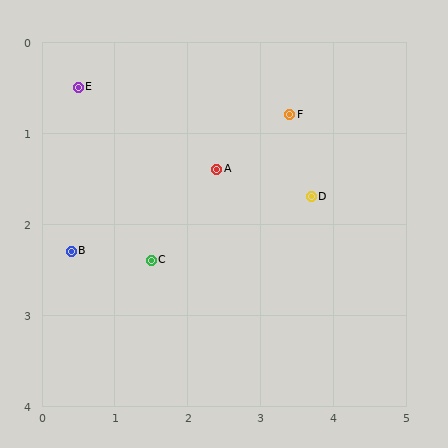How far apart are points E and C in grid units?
Points E and C are about 2.1 grid units apart.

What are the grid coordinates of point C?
Point C is at approximately (1.5, 2.4).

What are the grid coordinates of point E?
Point E is at approximately (0.5, 0.5).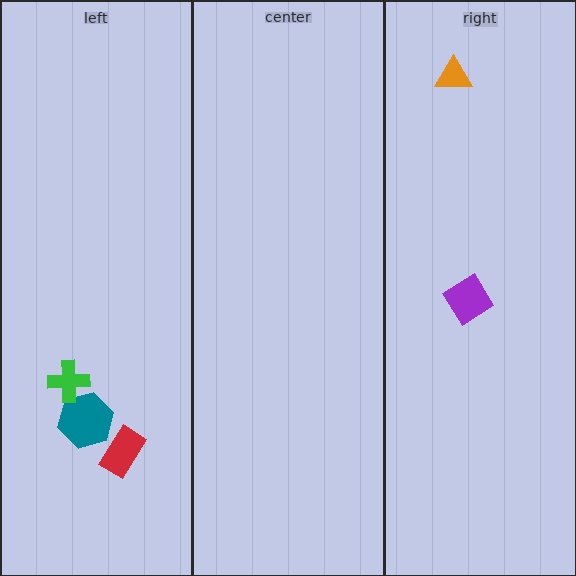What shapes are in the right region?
The purple diamond, the orange triangle.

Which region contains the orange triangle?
The right region.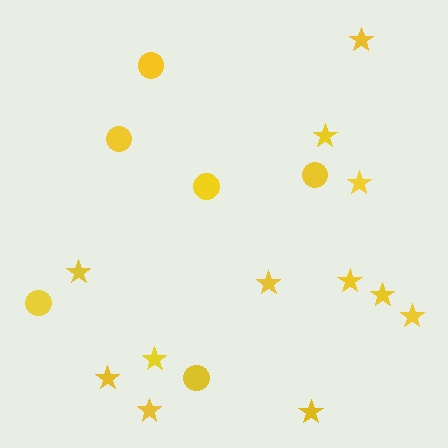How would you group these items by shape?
There are 2 groups: one group of stars (12) and one group of circles (6).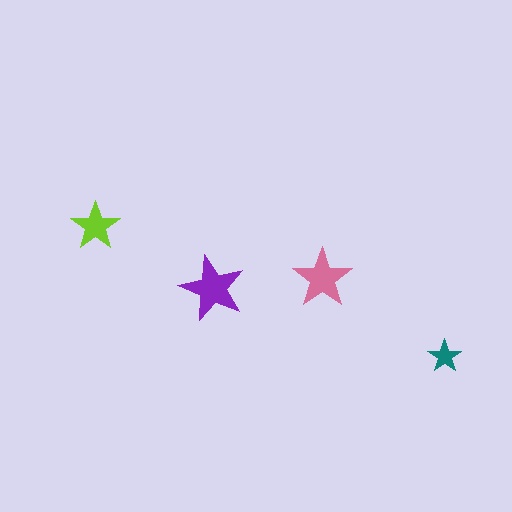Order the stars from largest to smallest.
the purple one, the pink one, the lime one, the teal one.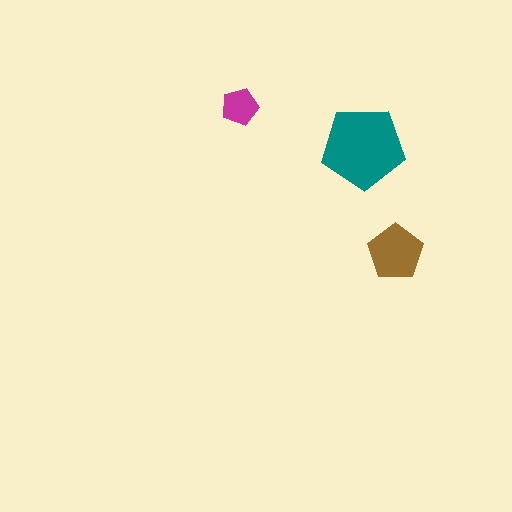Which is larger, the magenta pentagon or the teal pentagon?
The teal one.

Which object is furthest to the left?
The magenta pentagon is leftmost.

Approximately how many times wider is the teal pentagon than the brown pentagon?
About 1.5 times wider.